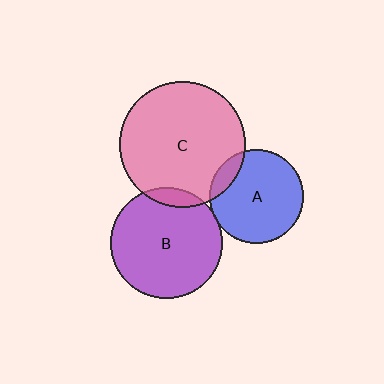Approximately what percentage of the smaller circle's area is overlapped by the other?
Approximately 10%.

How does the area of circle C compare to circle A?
Approximately 1.8 times.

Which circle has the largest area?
Circle C (pink).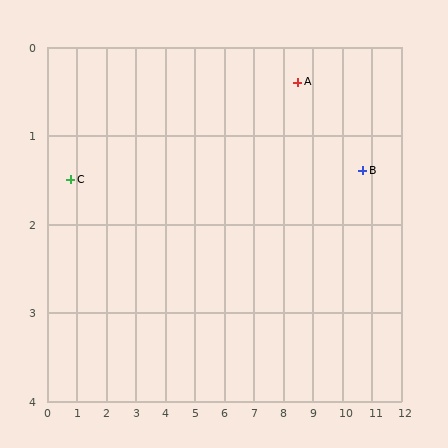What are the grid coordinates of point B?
Point B is at approximately (10.7, 1.4).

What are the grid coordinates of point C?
Point C is at approximately (0.8, 1.5).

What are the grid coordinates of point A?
Point A is at approximately (8.5, 0.4).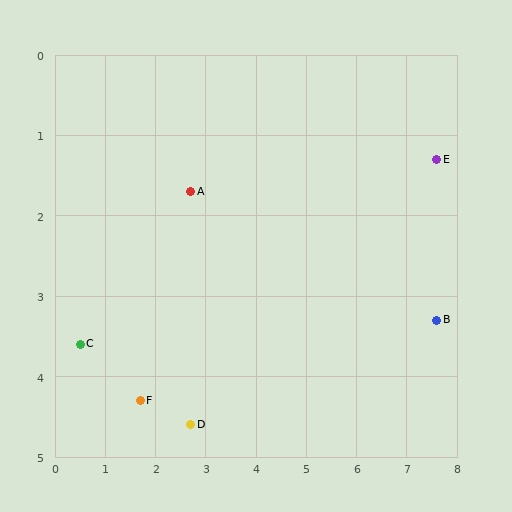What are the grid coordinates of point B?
Point B is at approximately (7.6, 3.3).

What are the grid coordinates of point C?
Point C is at approximately (0.5, 3.6).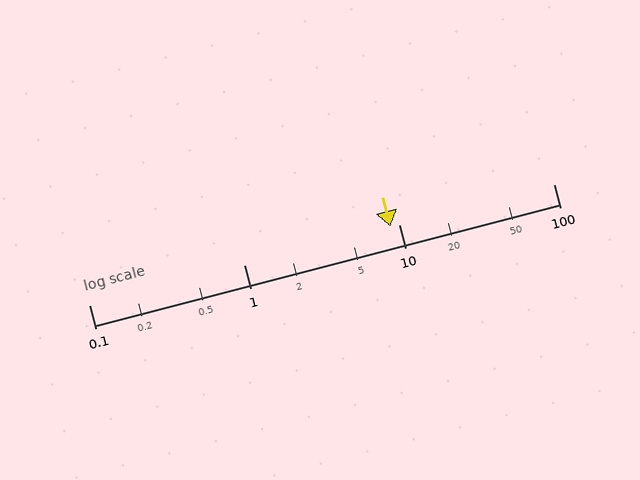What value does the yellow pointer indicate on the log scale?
The pointer indicates approximately 8.9.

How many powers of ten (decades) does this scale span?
The scale spans 3 decades, from 0.1 to 100.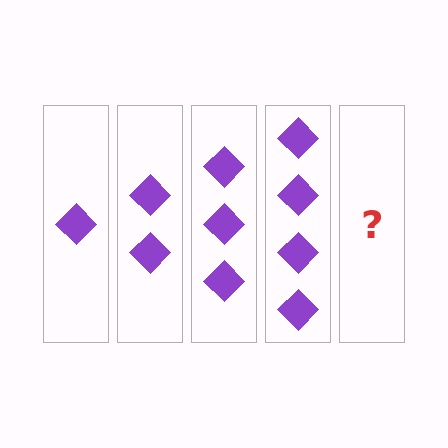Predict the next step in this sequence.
The next step is 5 diamonds.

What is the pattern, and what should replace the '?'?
The pattern is that each step adds one more diamond. The '?' should be 5 diamonds.